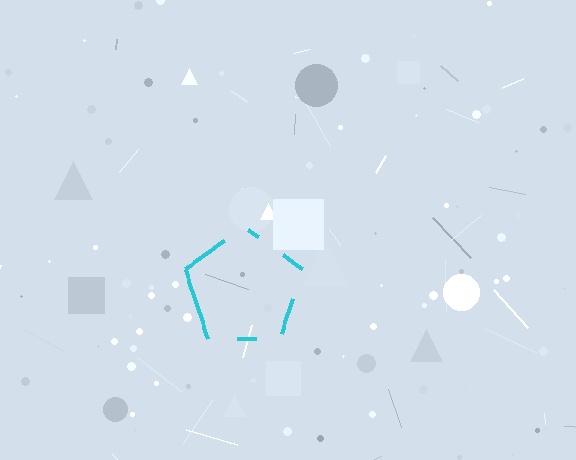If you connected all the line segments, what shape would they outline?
They would outline a pentagon.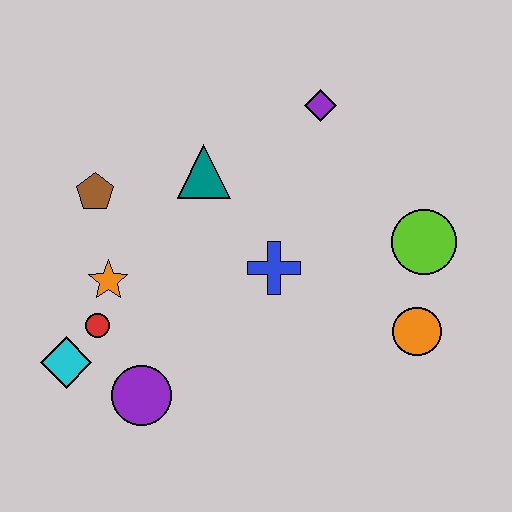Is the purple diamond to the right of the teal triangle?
Yes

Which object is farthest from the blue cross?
The cyan diamond is farthest from the blue cross.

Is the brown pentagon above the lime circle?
Yes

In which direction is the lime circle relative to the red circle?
The lime circle is to the right of the red circle.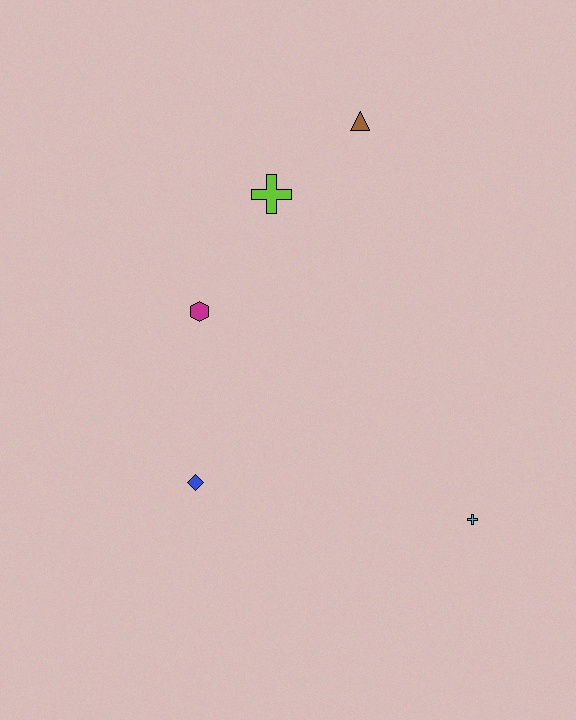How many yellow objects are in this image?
There are no yellow objects.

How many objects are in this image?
There are 5 objects.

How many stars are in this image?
There are no stars.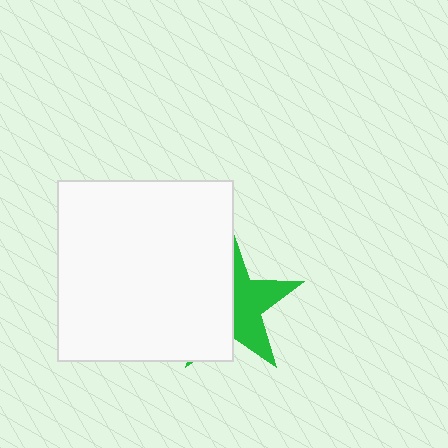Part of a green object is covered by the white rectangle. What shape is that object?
It is a star.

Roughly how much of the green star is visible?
About half of it is visible (roughly 47%).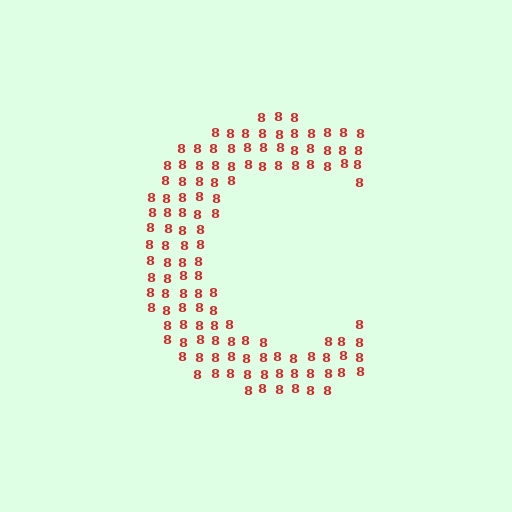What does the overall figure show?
The overall figure shows the letter C.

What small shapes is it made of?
It is made of small digit 8's.